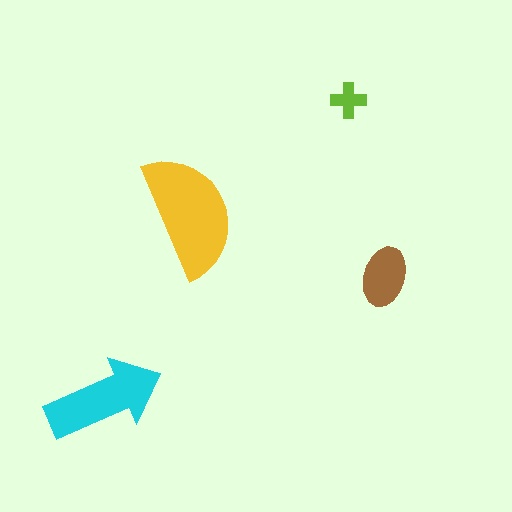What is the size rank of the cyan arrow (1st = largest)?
2nd.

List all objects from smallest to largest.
The lime cross, the brown ellipse, the cyan arrow, the yellow semicircle.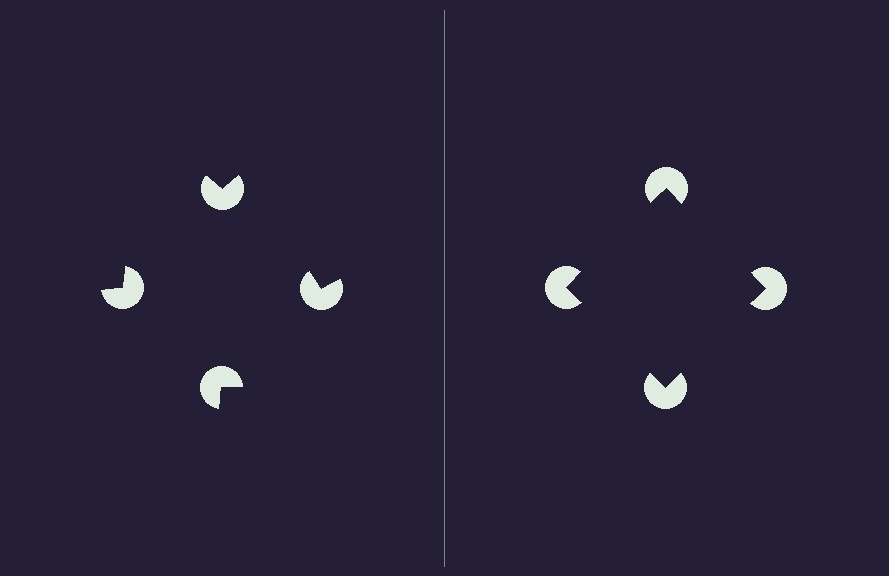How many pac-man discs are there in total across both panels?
8 — 4 on each side.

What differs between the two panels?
The pac-man discs are positioned identically on both sides; only the wedge orientations differ. On the right they align to a square; on the left they are misaligned.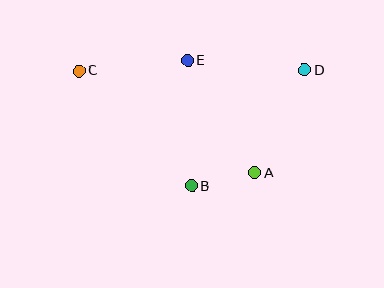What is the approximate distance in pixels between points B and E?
The distance between B and E is approximately 126 pixels.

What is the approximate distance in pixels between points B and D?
The distance between B and D is approximately 162 pixels.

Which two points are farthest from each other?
Points C and D are farthest from each other.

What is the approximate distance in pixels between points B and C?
The distance between B and C is approximately 161 pixels.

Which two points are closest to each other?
Points A and B are closest to each other.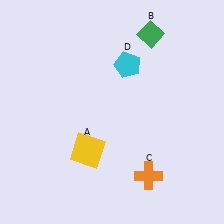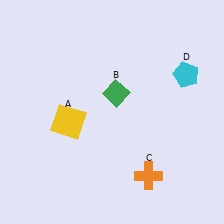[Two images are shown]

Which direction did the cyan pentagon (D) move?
The cyan pentagon (D) moved right.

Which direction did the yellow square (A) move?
The yellow square (A) moved up.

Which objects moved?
The objects that moved are: the yellow square (A), the green diamond (B), the cyan pentagon (D).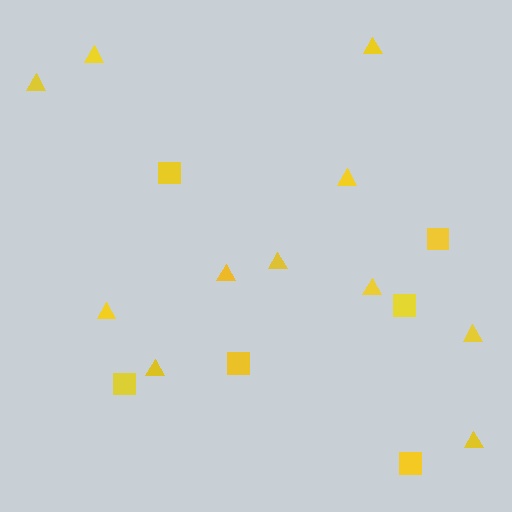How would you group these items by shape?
There are 2 groups: one group of squares (6) and one group of triangles (11).